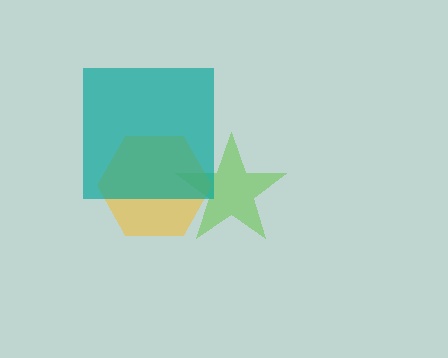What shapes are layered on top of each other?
The layered shapes are: a lime star, a yellow hexagon, a teal square.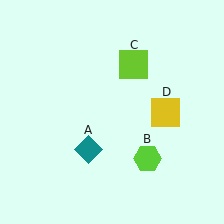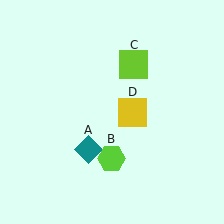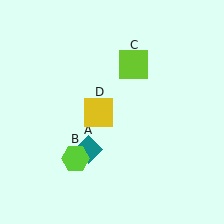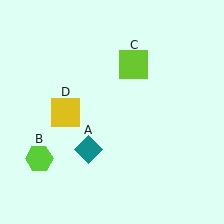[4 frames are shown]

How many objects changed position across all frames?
2 objects changed position: lime hexagon (object B), yellow square (object D).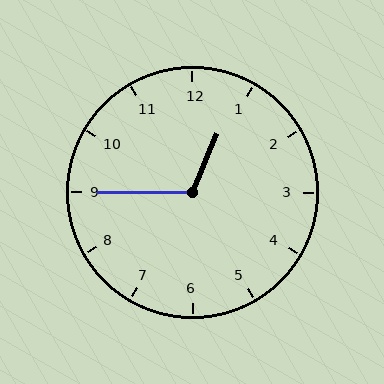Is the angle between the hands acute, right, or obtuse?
It is obtuse.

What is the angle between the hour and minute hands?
Approximately 112 degrees.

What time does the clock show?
12:45.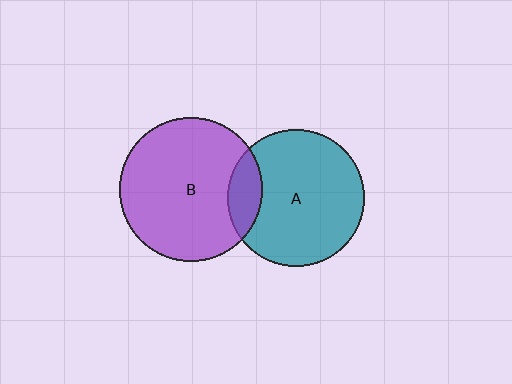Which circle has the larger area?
Circle B (purple).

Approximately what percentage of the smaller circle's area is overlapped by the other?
Approximately 15%.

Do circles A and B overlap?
Yes.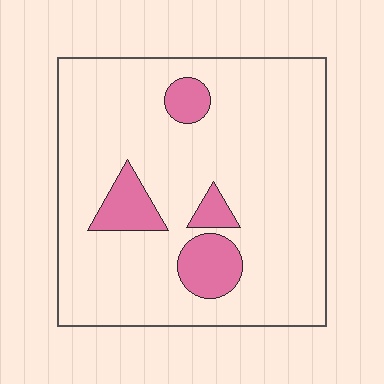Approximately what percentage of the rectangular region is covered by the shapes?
Approximately 15%.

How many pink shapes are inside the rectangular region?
4.